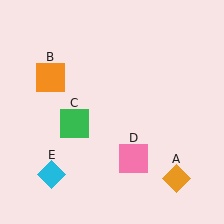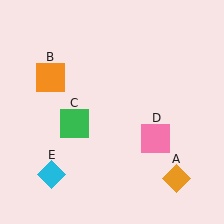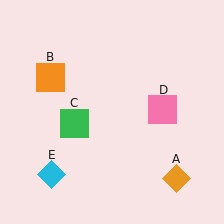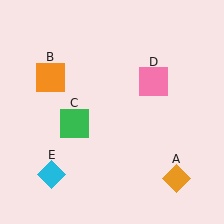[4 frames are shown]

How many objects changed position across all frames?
1 object changed position: pink square (object D).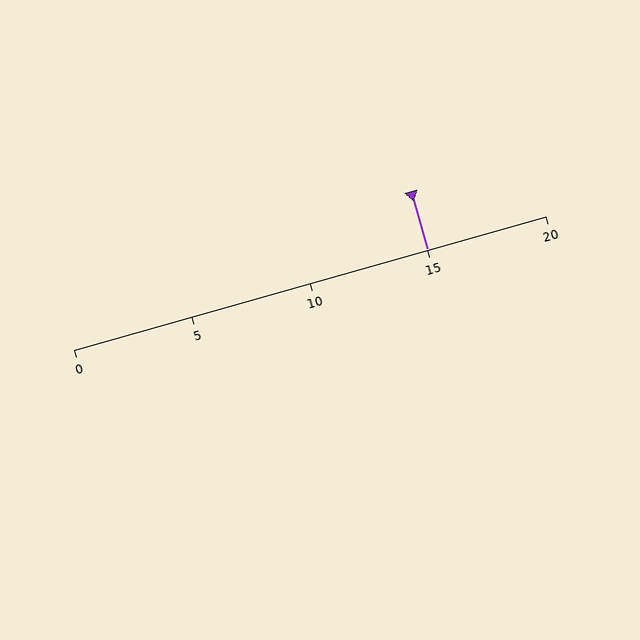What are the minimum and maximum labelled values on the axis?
The axis runs from 0 to 20.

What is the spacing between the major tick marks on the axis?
The major ticks are spaced 5 apart.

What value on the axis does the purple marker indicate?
The marker indicates approximately 15.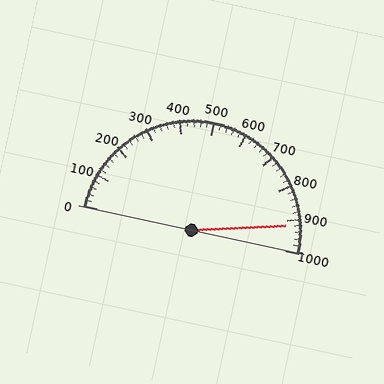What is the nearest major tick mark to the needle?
The nearest major tick mark is 900.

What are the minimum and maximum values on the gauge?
The gauge ranges from 0 to 1000.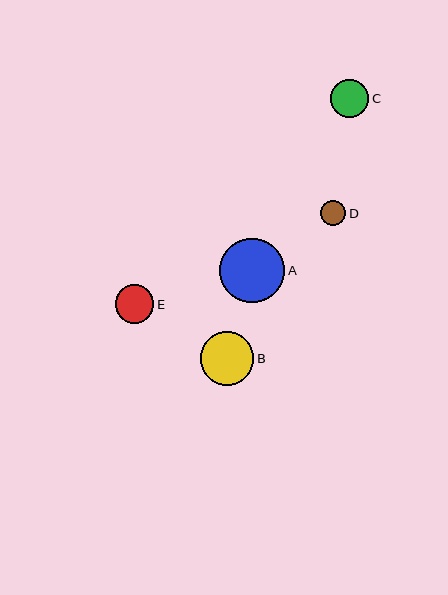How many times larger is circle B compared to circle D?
Circle B is approximately 2.2 times the size of circle D.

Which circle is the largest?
Circle A is the largest with a size of approximately 65 pixels.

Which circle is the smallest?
Circle D is the smallest with a size of approximately 25 pixels.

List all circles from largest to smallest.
From largest to smallest: A, B, E, C, D.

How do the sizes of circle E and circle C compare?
Circle E and circle C are approximately the same size.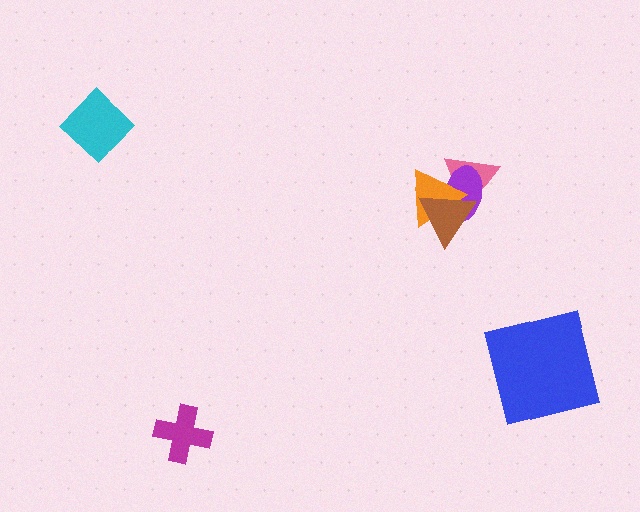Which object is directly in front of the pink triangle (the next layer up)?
The purple ellipse is directly in front of the pink triangle.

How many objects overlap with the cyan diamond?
0 objects overlap with the cyan diamond.